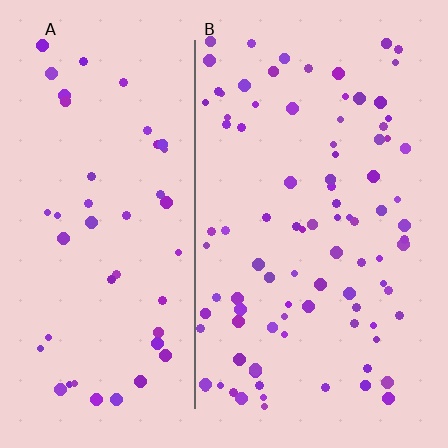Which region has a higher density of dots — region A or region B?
B (the right).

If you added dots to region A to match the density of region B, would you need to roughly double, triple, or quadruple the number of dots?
Approximately double.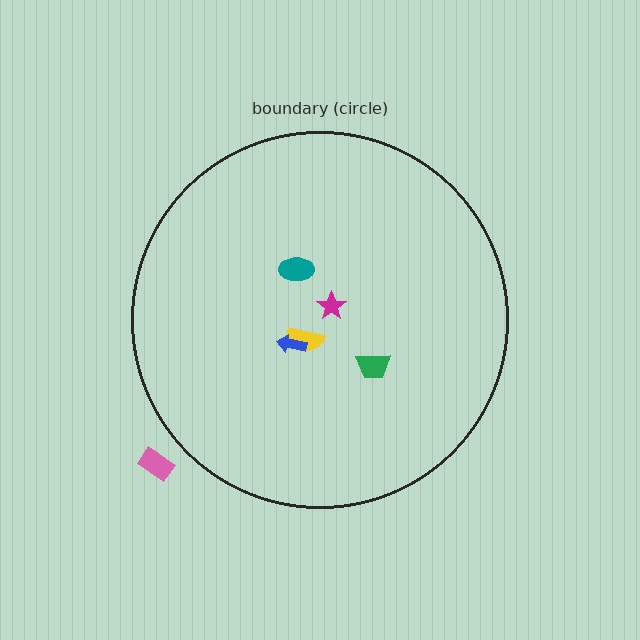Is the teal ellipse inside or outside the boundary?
Inside.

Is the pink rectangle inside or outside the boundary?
Outside.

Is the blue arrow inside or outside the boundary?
Inside.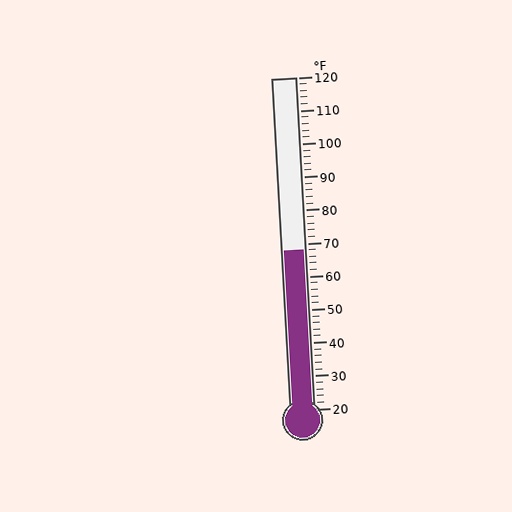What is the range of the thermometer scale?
The thermometer scale ranges from 20°F to 120°F.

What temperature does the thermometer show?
The thermometer shows approximately 68°F.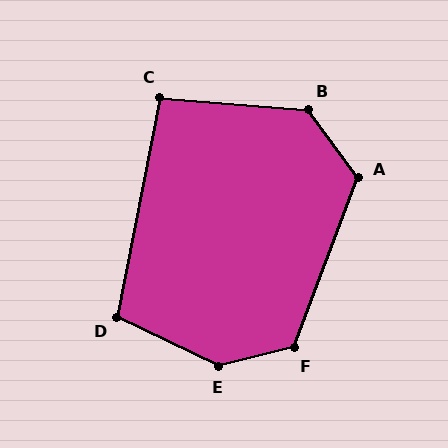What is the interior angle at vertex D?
Approximately 105 degrees (obtuse).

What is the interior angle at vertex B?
Approximately 131 degrees (obtuse).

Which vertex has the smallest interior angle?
C, at approximately 96 degrees.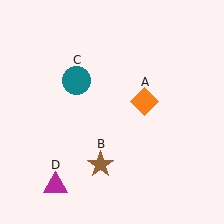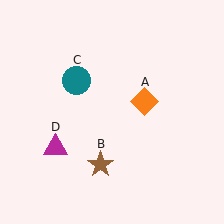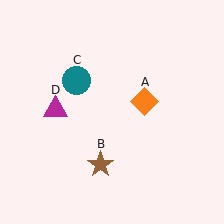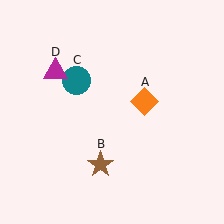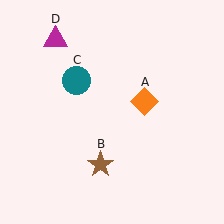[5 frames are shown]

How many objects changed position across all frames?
1 object changed position: magenta triangle (object D).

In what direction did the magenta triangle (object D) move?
The magenta triangle (object D) moved up.